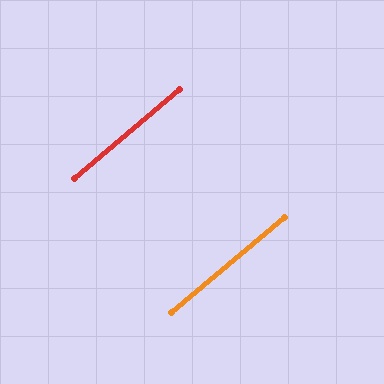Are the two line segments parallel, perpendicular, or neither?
Parallel — their directions differ by only 0.1°.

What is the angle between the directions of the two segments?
Approximately 0 degrees.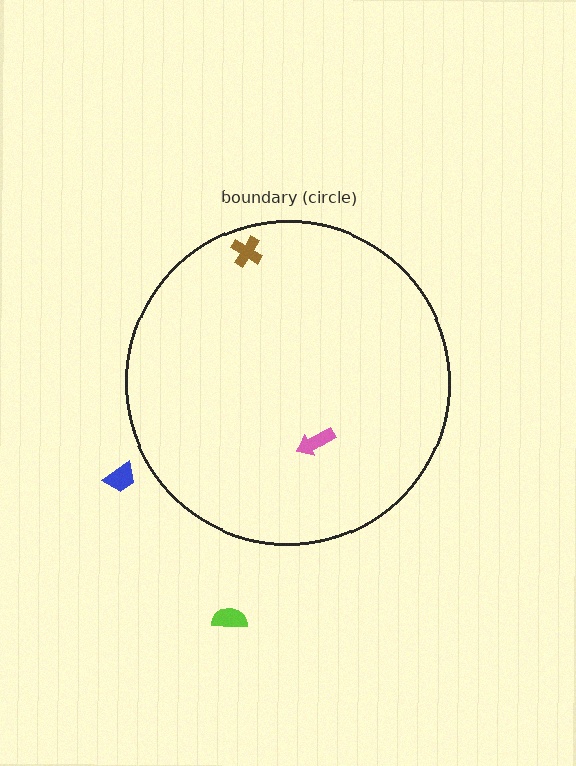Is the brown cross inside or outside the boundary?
Inside.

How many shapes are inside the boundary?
2 inside, 2 outside.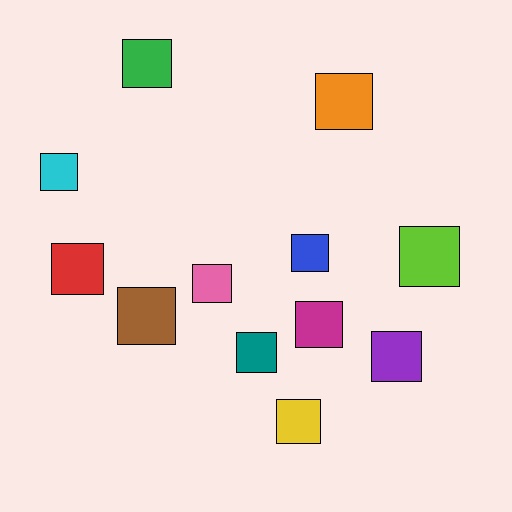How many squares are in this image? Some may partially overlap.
There are 12 squares.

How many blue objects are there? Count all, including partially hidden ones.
There is 1 blue object.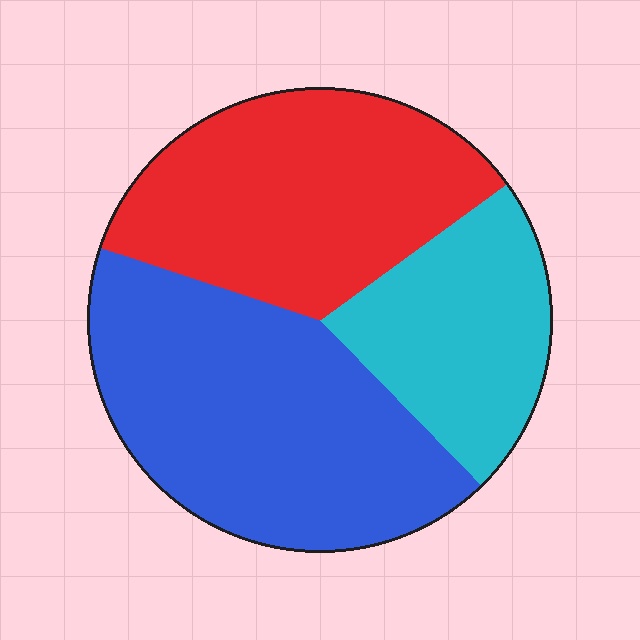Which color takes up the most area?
Blue, at roughly 40%.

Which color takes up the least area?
Cyan, at roughly 25%.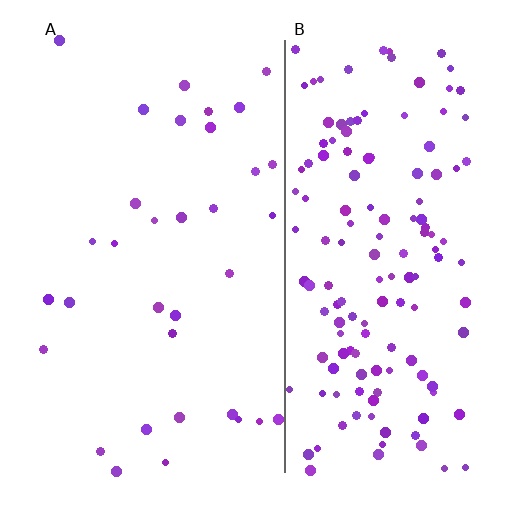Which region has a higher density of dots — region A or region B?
B (the right).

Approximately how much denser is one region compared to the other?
Approximately 4.4× — region B over region A.